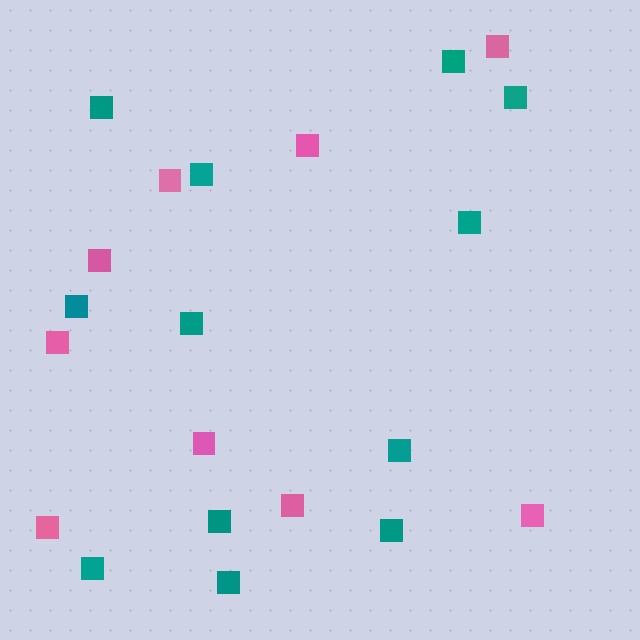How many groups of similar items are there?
There are 2 groups: one group of pink squares (9) and one group of teal squares (12).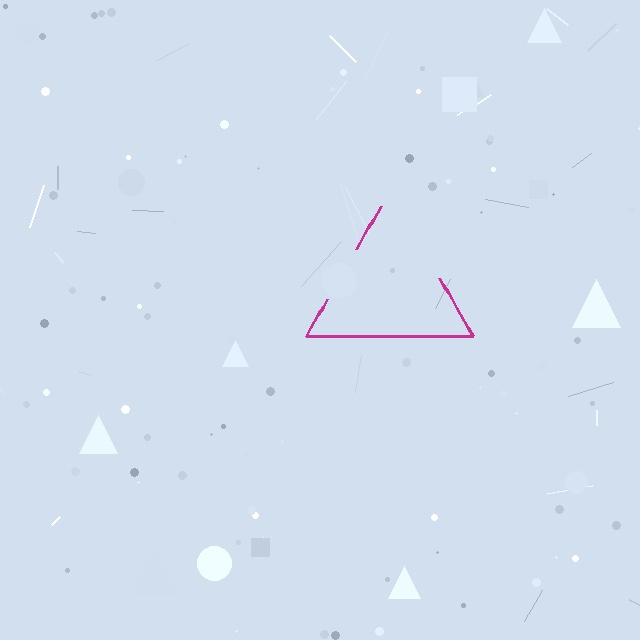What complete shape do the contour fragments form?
The contour fragments form a triangle.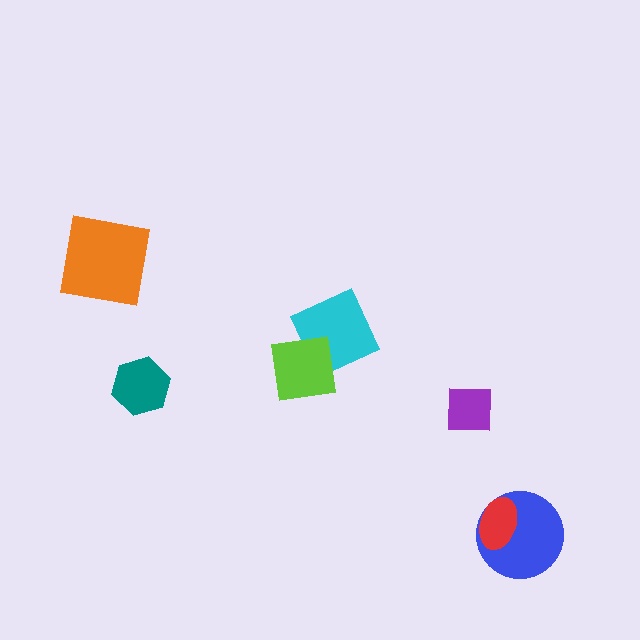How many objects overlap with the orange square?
0 objects overlap with the orange square.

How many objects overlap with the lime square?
1 object overlaps with the lime square.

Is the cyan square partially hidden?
Yes, it is partially covered by another shape.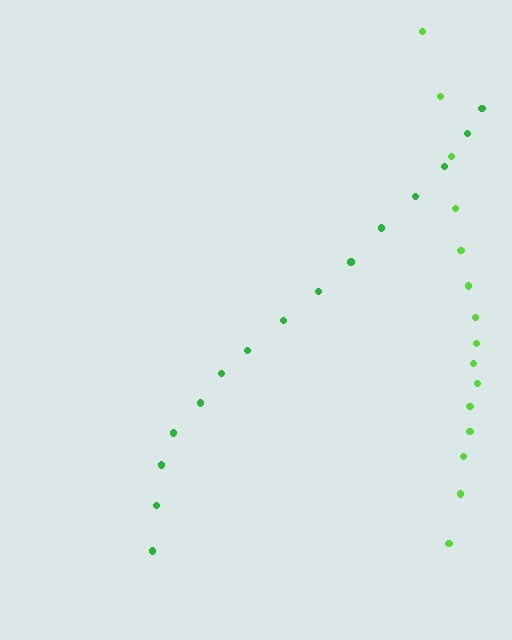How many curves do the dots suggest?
There are 2 distinct paths.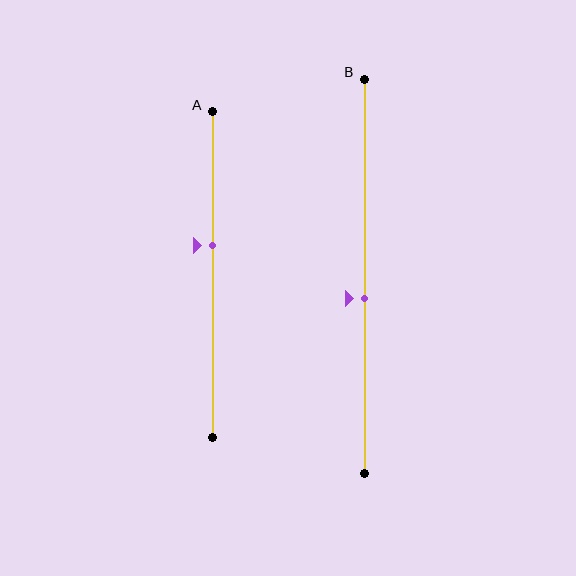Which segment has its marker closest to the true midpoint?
Segment B has its marker closest to the true midpoint.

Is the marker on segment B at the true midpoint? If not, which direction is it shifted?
No, the marker on segment B is shifted downward by about 6% of the segment length.